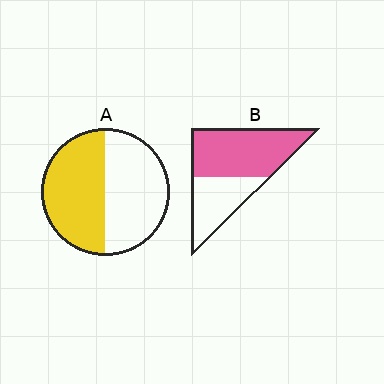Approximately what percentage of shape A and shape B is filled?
A is approximately 50% and B is approximately 60%.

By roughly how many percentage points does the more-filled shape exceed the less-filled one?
By roughly 10 percentage points (B over A).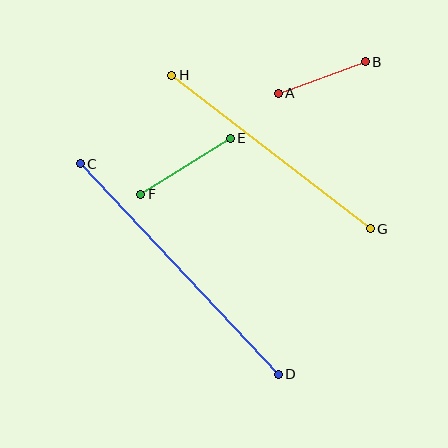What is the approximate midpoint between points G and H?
The midpoint is at approximately (271, 152) pixels.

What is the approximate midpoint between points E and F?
The midpoint is at approximately (185, 166) pixels.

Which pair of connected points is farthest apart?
Points C and D are farthest apart.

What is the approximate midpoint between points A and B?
The midpoint is at approximately (322, 78) pixels.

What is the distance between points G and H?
The distance is approximately 251 pixels.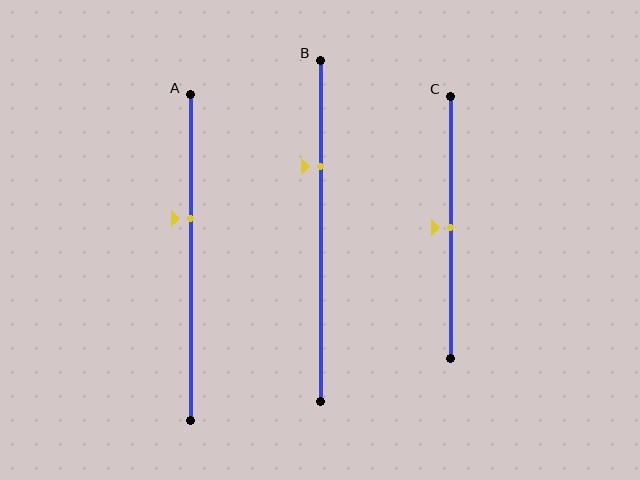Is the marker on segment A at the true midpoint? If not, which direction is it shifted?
No, the marker on segment A is shifted upward by about 12% of the segment length.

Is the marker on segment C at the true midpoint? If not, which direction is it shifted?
Yes, the marker on segment C is at the true midpoint.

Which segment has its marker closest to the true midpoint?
Segment C has its marker closest to the true midpoint.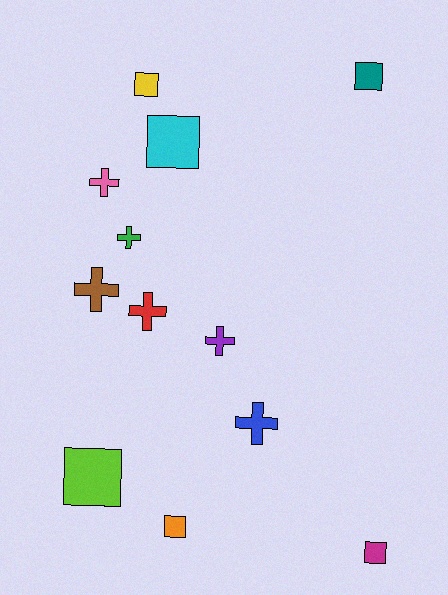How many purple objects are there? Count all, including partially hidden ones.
There is 1 purple object.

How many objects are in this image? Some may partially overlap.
There are 12 objects.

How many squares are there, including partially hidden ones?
There are 6 squares.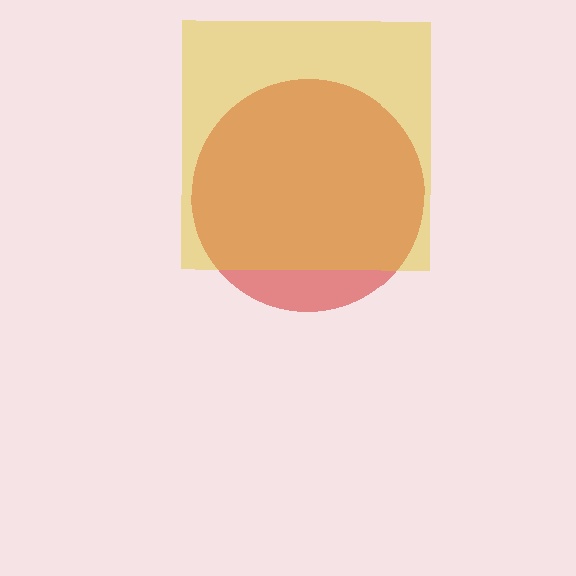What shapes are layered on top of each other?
The layered shapes are: a red circle, a yellow square.